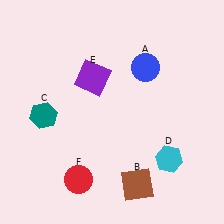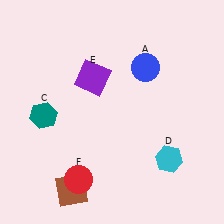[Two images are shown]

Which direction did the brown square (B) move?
The brown square (B) moved left.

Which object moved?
The brown square (B) moved left.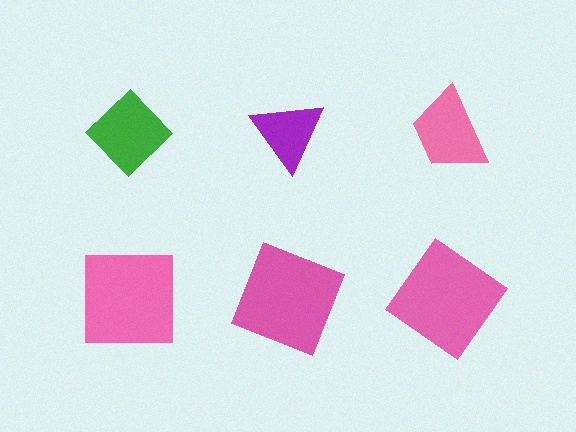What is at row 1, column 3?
A pink trapezoid.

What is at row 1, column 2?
A purple triangle.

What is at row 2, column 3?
A pink diamond.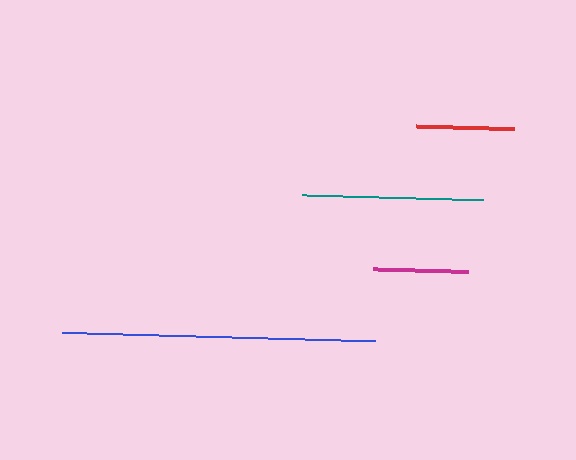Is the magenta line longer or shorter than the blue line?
The blue line is longer than the magenta line.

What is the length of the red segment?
The red segment is approximately 97 pixels long.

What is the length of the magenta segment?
The magenta segment is approximately 95 pixels long.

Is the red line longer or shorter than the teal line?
The teal line is longer than the red line.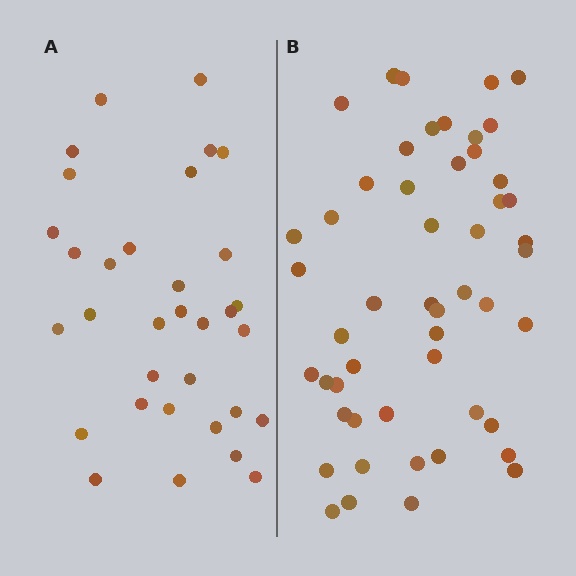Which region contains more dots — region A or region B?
Region B (the right region) has more dots.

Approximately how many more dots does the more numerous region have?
Region B has approximately 20 more dots than region A.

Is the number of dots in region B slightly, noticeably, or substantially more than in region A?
Region B has substantially more. The ratio is roughly 1.5 to 1.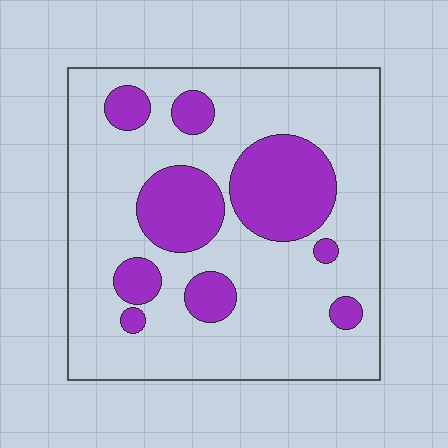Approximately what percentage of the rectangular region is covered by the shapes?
Approximately 25%.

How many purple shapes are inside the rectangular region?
9.